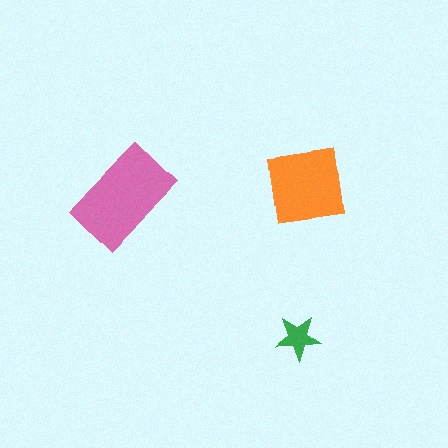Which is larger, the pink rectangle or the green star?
The pink rectangle.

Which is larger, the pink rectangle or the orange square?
The pink rectangle.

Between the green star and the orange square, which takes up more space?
The orange square.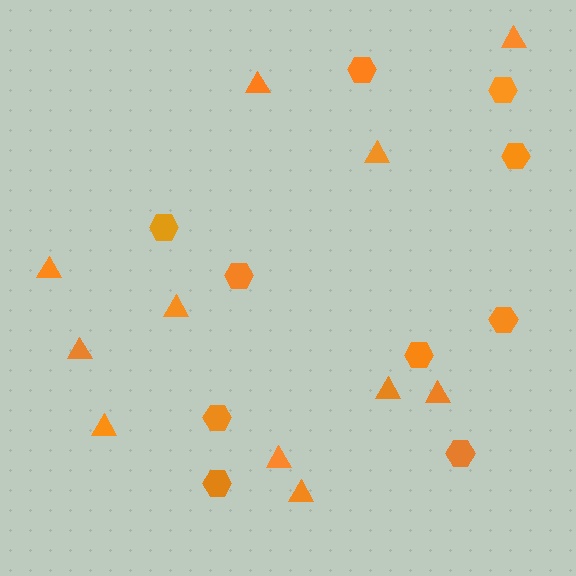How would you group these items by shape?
There are 2 groups: one group of triangles (11) and one group of hexagons (10).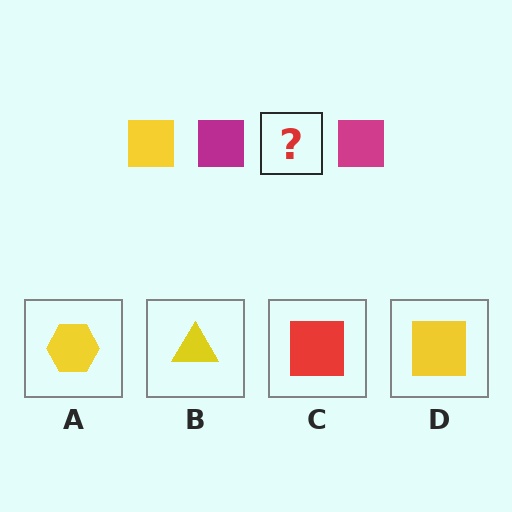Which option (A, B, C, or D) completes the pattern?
D.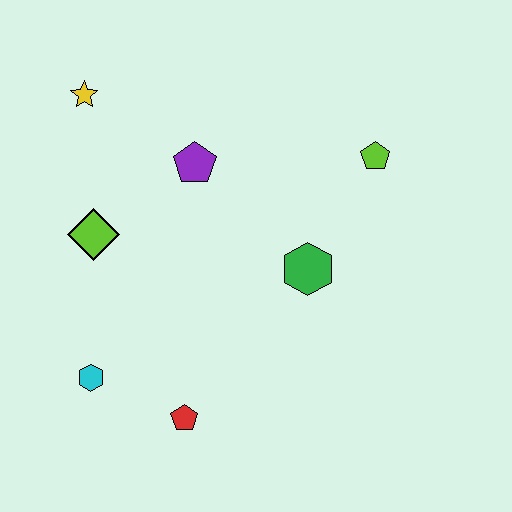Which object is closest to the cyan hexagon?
The red pentagon is closest to the cyan hexagon.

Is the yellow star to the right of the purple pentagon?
No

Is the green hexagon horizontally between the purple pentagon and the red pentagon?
No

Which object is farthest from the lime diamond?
The lime pentagon is farthest from the lime diamond.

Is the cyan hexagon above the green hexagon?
No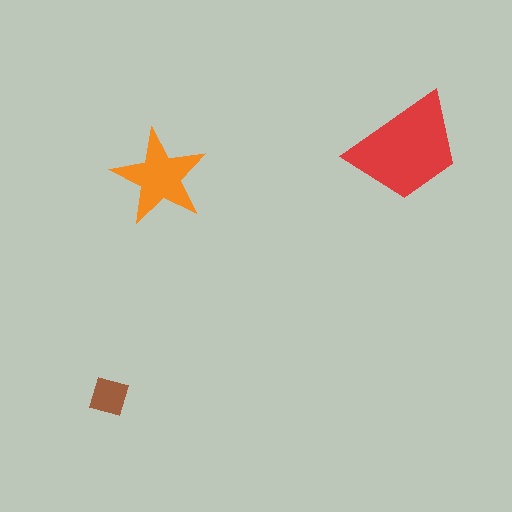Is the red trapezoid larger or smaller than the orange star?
Larger.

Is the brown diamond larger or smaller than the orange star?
Smaller.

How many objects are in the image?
There are 3 objects in the image.